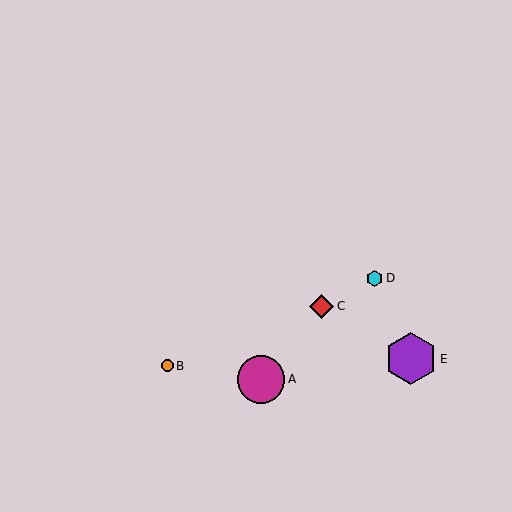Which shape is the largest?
The purple hexagon (labeled E) is the largest.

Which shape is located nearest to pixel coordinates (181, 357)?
The orange circle (labeled B) at (167, 366) is nearest to that location.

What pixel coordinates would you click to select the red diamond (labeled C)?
Click at (321, 306) to select the red diamond C.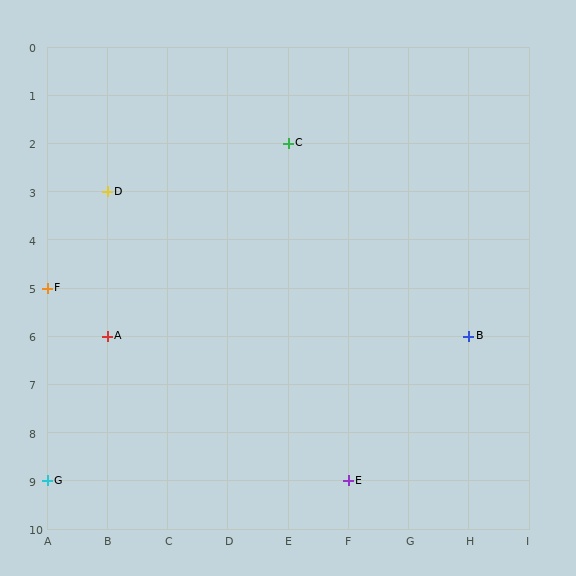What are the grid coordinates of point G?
Point G is at grid coordinates (A, 9).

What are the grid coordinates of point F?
Point F is at grid coordinates (A, 5).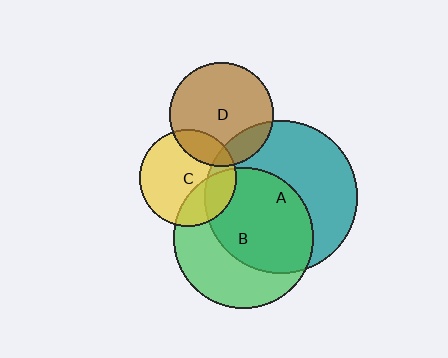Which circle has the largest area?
Circle A (teal).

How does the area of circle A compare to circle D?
Approximately 2.2 times.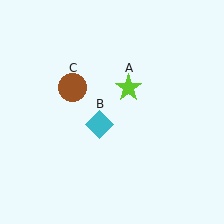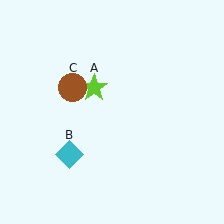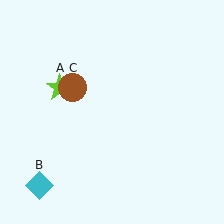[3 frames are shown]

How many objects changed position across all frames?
2 objects changed position: lime star (object A), cyan diamond (object B).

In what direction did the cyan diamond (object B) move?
The cyan diamond (object B) moved down and to the left.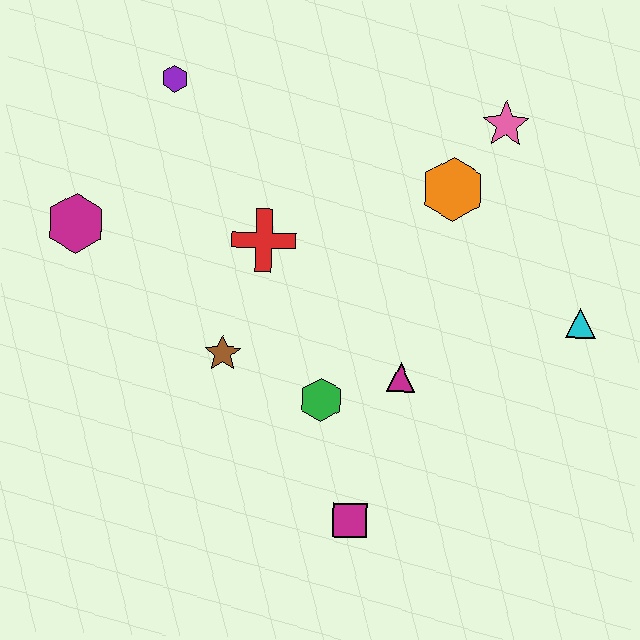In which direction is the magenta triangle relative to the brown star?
The magenta triangle is to the right of the brown star.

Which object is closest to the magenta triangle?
The green hexagon is closest to the magenta triangle.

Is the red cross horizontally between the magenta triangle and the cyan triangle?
No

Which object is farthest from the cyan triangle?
The magenta hexagon is farthest from the cyan triangle.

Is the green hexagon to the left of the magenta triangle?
Yes